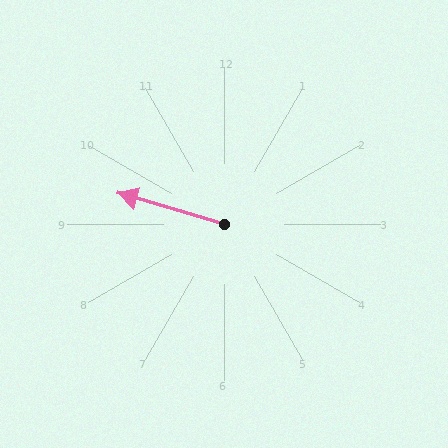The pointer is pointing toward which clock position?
Roughly 10 o'clock.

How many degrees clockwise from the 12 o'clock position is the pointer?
Approximately 286 degrees.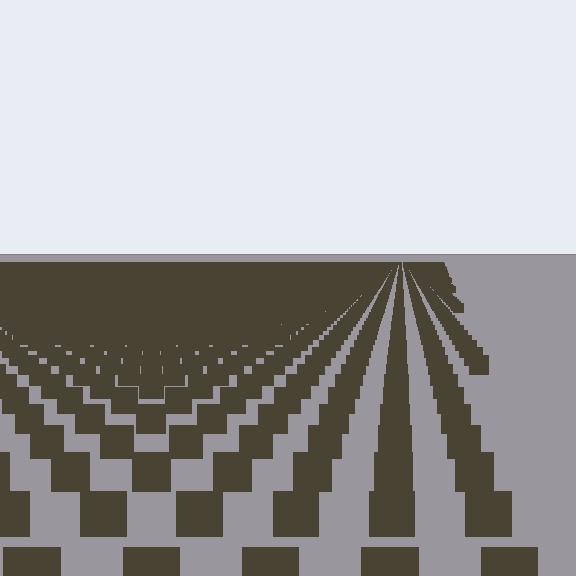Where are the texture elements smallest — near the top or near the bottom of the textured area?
Near the top.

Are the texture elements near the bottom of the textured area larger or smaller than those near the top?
Larger. Near the bottom, elements are closer to the viewer and appear at a bigger on-screen size.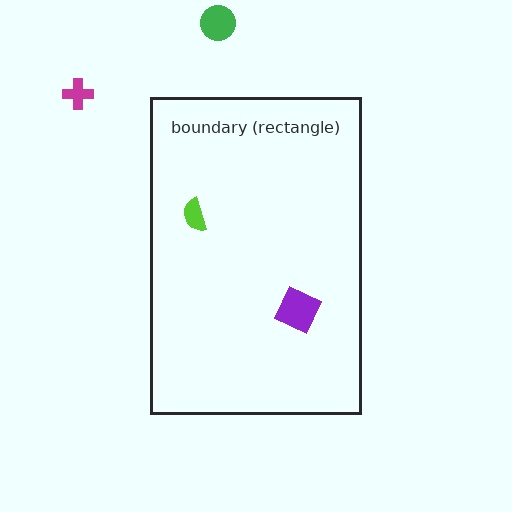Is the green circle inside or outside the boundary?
Outside.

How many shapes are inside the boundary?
2 inside, 2 outside.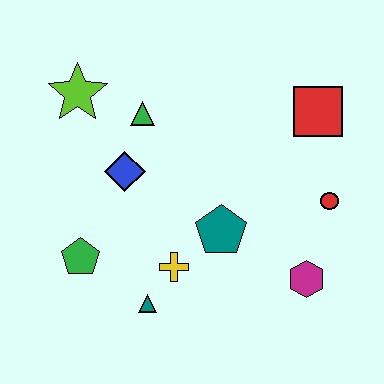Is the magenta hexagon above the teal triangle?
Yes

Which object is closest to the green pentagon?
The teal triangle is closest to the green pentagon.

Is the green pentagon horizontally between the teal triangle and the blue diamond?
No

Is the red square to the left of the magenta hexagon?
No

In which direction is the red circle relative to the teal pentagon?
The red circle is to the right of the teal pentagon.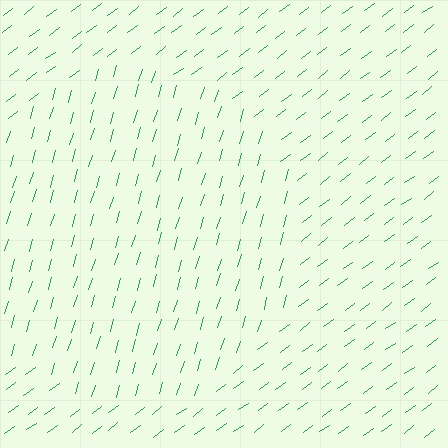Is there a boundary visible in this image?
Yes, there is a texture boundary formed by a change in line orientation.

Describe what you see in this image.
The image is filled with small green line segments. A circle region in the image has lines oriented differently from the surrounding lines, creating a visible texture boundary.